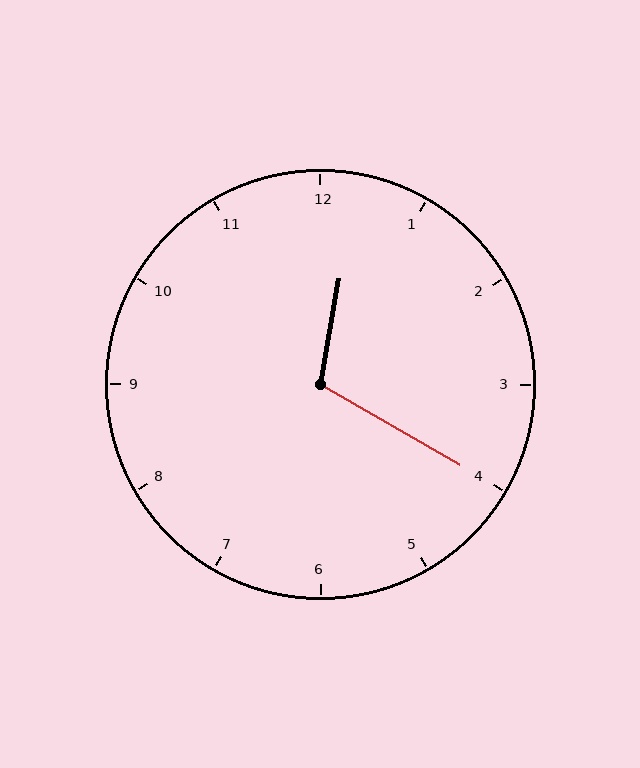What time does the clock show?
12:20.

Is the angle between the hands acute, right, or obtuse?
It is obtuse.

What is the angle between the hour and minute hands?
Approximately 110 degrees.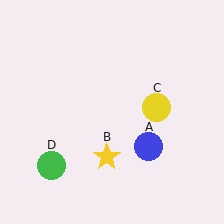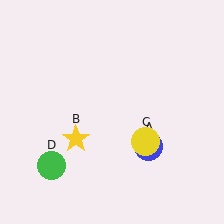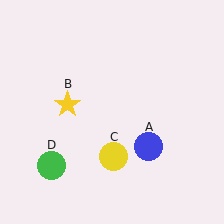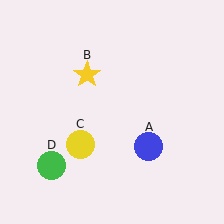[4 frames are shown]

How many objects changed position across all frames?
2 objects changed position: yellow star (object B), yellow circle (object C).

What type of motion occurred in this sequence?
The yellow star (object B), yellow circle (object C) rotated clockwise around the center of the scene.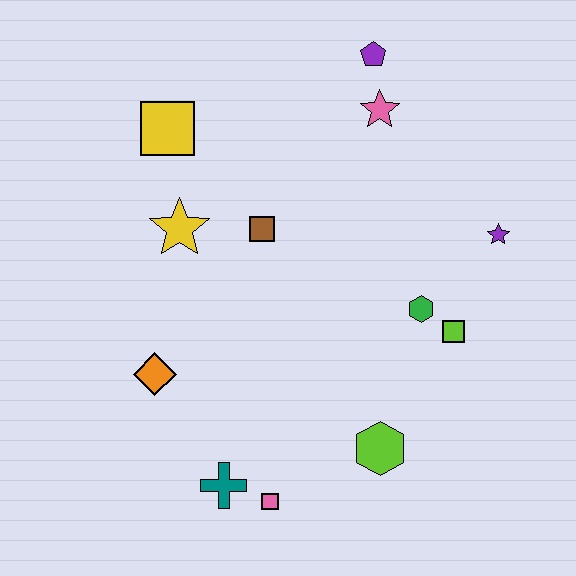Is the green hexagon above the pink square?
Yes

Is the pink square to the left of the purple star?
Yes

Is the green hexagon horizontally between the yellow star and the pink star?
No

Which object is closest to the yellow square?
The yellow star is closest to the yellow square.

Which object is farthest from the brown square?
The pink square is farthest from the brown square.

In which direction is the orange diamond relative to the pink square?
The orange diamond is above the pink square.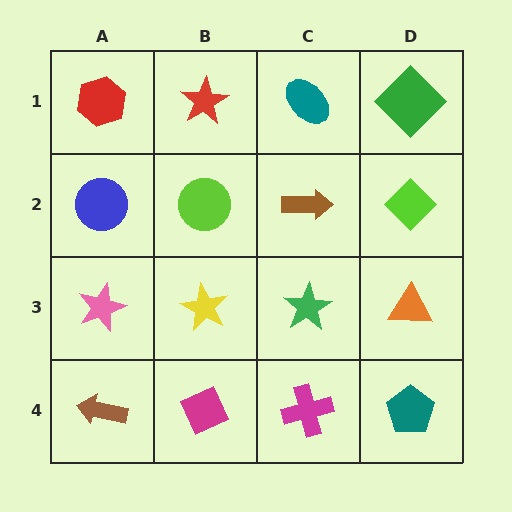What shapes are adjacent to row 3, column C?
A brown arrow (row 2, column C), a magenta cross (row 4, column C), a yellow star (row 3, column B), an orange triangle (row 3, column D).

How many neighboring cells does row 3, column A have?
3.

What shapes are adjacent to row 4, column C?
A green star (row 3, column C), a magenta diamond (row 4, column B), a teal pentagon (row 4, column D).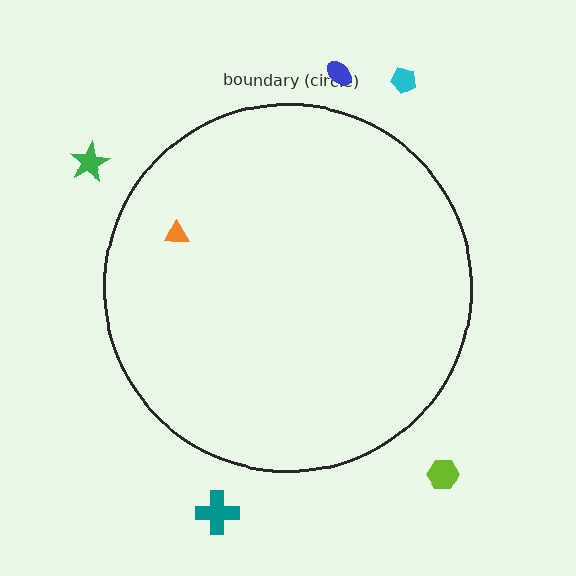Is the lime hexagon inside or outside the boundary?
Outside.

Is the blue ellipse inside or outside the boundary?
Outside.